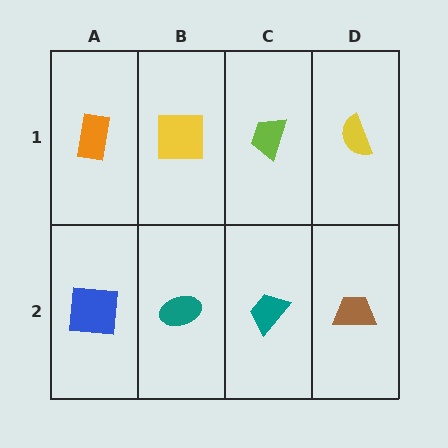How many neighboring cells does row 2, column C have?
3.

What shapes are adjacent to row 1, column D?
A brown trapezoid (row 2, column D), a lime trapezoid (row 1, column C).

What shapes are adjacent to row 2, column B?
A yellow square (row 1, column B), a blue square (row 2, column A), a teal trapezoid (row 2, column C).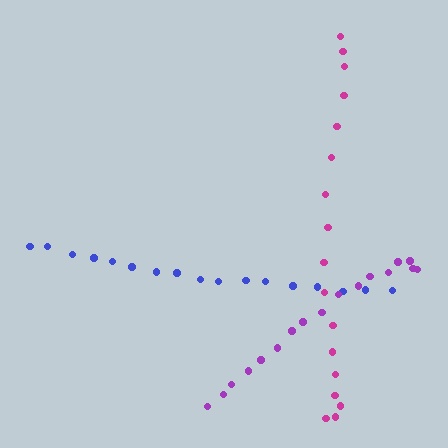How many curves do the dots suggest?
There are 3 distinct paths.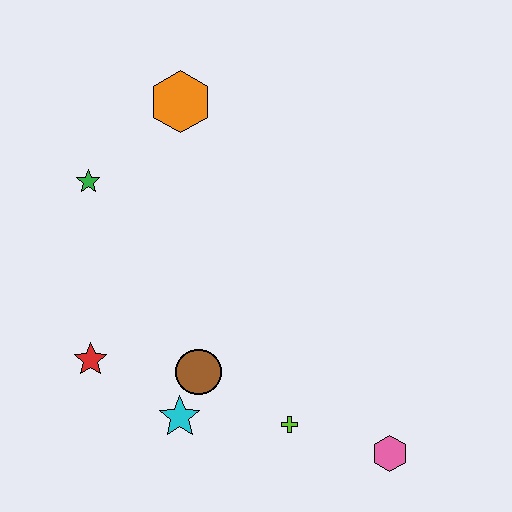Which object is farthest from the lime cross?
The orange hexagon is farthest from the lime cross.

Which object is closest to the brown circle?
The cyan star is closest to the brown circle.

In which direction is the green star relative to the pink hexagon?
The green star is to the left of the pink hexagon.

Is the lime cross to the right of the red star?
Yes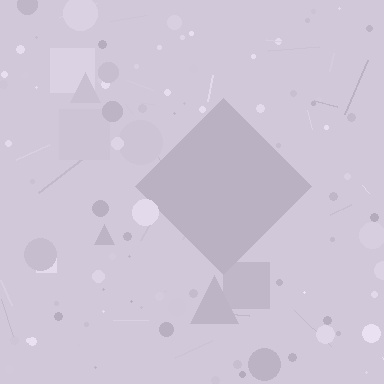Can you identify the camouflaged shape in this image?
The camouflaged shape is a diamond.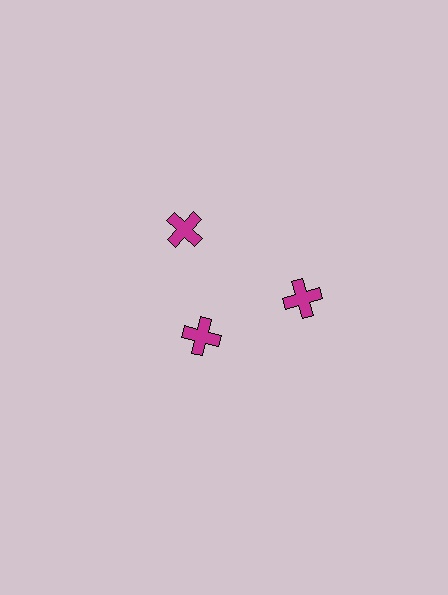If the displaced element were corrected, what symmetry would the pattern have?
It would have 3-fold rotational symmetry — the pattern would map onto itself every 120 degrees.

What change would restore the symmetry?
The symmetry would be restored by moving it outward, back onto the ring so that all 3 crosses sit at equal angles and equal distance from the center.